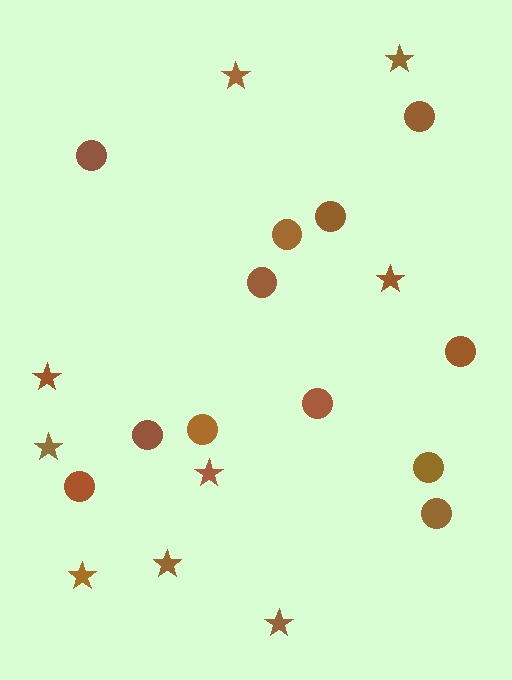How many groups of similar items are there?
There are 2 groups: one group of stars (9) and one group of circles (12).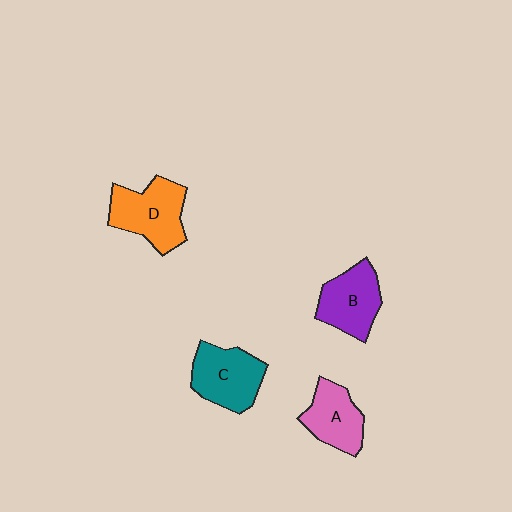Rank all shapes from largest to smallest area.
From largest to smallest: D (orange), C (teal), B (purple), A (pink).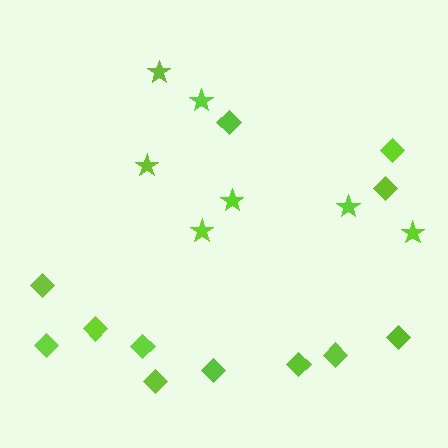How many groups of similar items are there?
There are 2 groups: one group of diamonds (12) and one group of stars (7).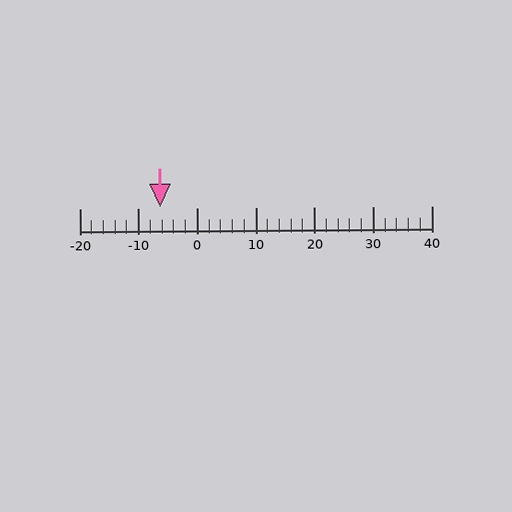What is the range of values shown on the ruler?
The ruler shows values from -20 to 40.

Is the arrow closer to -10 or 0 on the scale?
The arrow is closer to -10.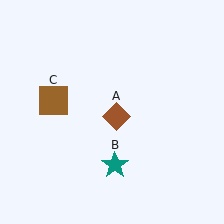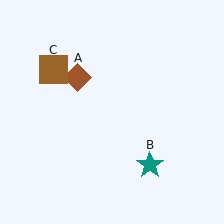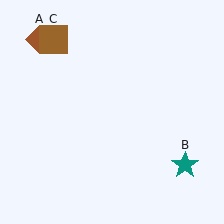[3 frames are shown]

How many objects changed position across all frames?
3 objects changed position: brown diamond (object A), teal star (object B), brown square (object C).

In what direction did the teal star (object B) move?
The teal star (object B) moved right.